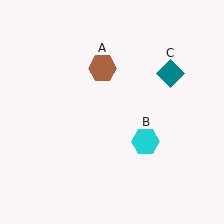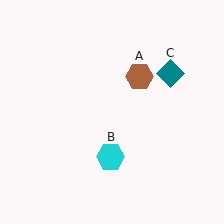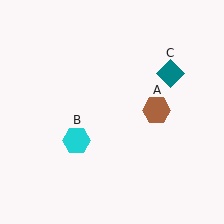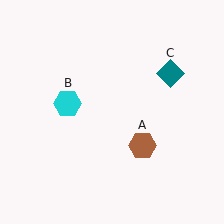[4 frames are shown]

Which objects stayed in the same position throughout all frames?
Teal diamond (object C) remained stationary.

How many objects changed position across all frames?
2 objects changed position: brown hexagon (object A), cyan hexagon (object B).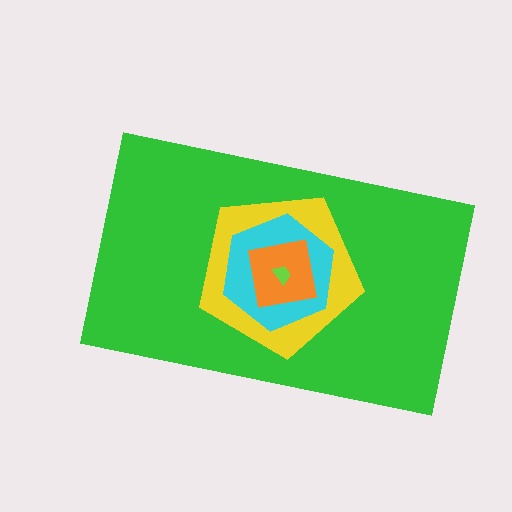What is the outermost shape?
The green rectangle.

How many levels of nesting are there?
5.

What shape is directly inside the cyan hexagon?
The orange square.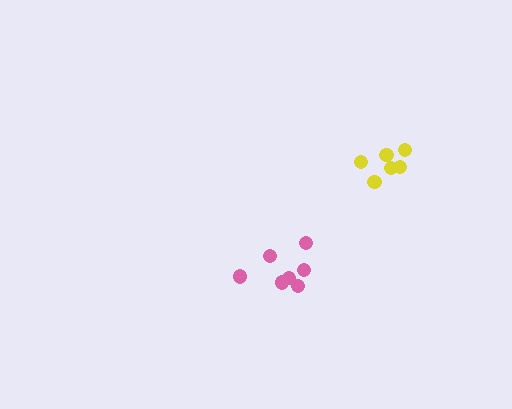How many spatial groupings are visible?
There are 2 spatial groupings.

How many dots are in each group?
Group 1: 7 dots, Group 2: 6 dots (13 total).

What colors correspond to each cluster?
The clusters are colored: pink, yellow.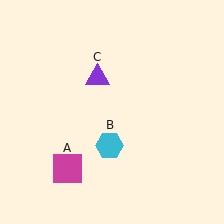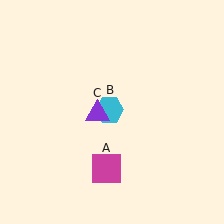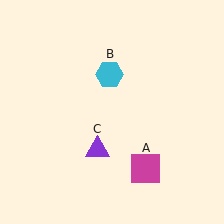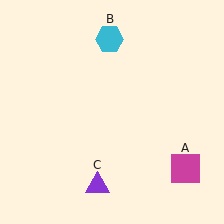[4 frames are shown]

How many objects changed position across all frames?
3 objects changed position: magenta square (object A), cyan hexagon (object B), purple triangle (object C).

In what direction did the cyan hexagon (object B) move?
The cyan hexagon (object B) moved up.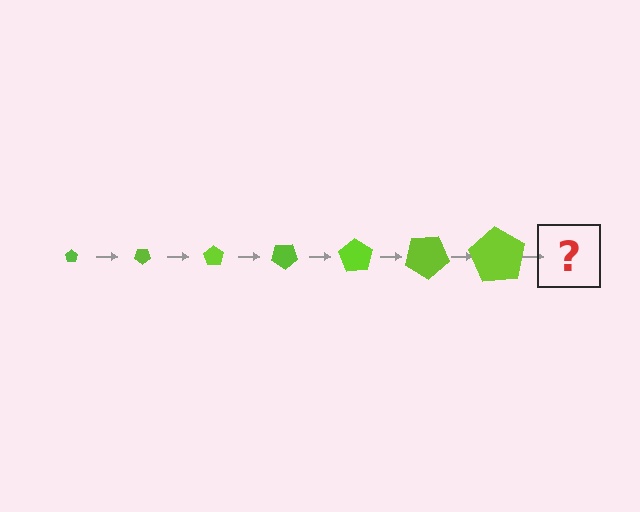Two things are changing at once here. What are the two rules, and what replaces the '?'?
The two rules are that the pentagon grows larger each step and it rotates 35 degrees each step. The '?' should be a pentagon, larger than the previous one and rotated 245 degrees from the start.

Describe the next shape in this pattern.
It should be a pentagon, larger than the previous one and rotated 245 degrees from the start.